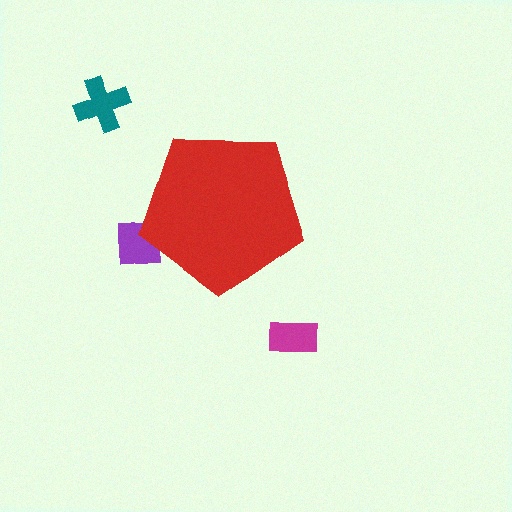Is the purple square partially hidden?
Yes, the purple square is partially hidden behind the red pentagon.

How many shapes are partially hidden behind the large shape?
1 shape is partially hidden.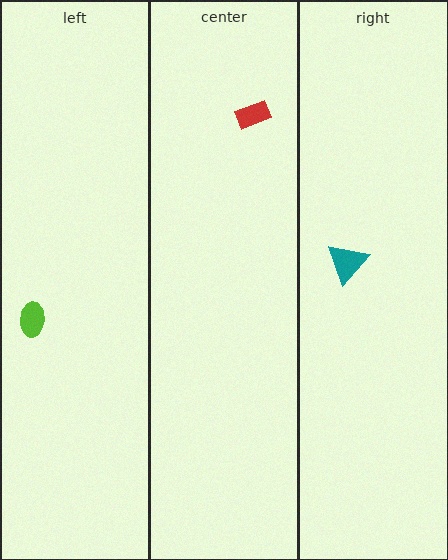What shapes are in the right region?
The teal triangle.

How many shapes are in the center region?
1.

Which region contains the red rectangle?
The center region.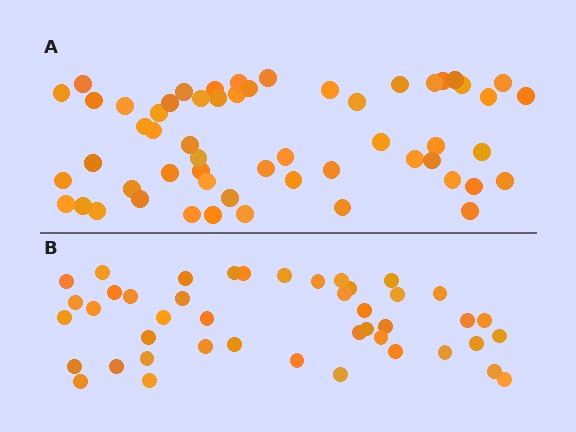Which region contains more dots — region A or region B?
Region A (the top region) has more dots.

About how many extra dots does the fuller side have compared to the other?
Region A has roughly 12 or so more dots than region B.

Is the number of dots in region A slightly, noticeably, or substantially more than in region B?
Region A has noticeably more, but not dramatically so. The ratio is roughly 1.3 to 1.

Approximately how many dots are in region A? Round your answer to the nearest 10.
About 60 dots. (The exact count is 56, which rounds to 60.)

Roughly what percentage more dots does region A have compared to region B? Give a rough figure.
About 25% more.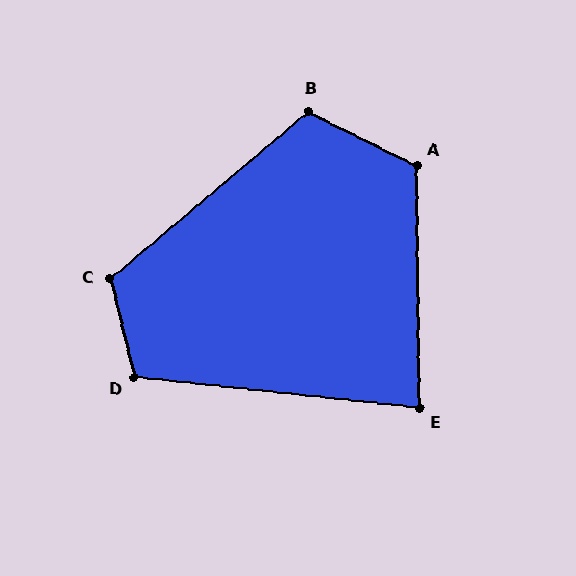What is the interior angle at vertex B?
Approximately 113 degrees (obtuse).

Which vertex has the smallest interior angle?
E, at approximately 83 degrees.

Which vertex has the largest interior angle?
A, at approximately 117 degrees.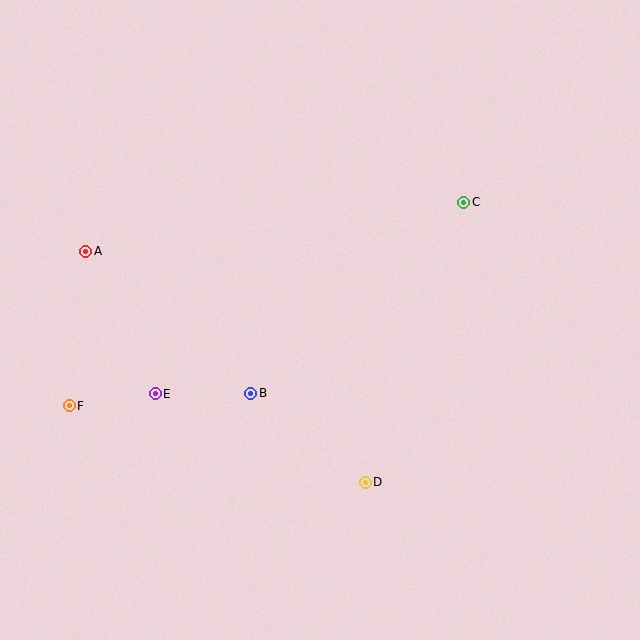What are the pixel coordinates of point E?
Point E is at (155, 394).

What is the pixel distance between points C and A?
The distance between C and A is 381 pixels.